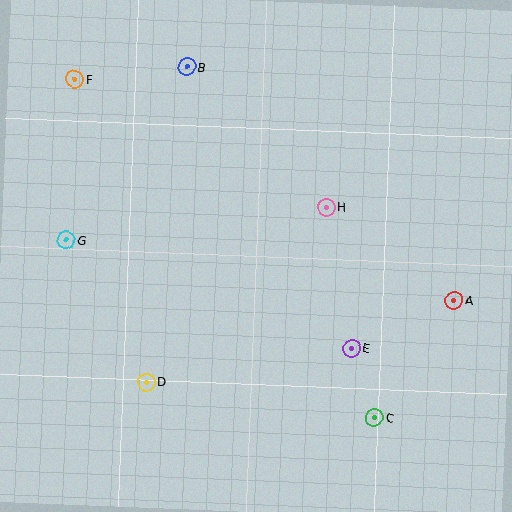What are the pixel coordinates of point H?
Point H is at (326, 207).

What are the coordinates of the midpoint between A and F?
The midpoint between A and F is at (264, 190).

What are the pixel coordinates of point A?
Point A is at (454, 300).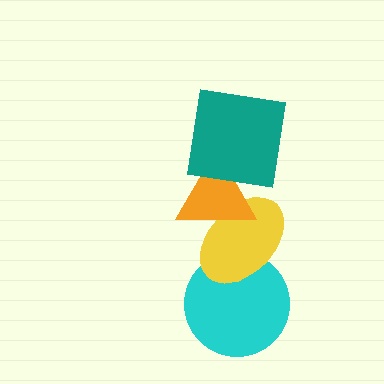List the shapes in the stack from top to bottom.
From top to bottom: the teal square, the orange triangle, the yellow ellipse, the cyan circle.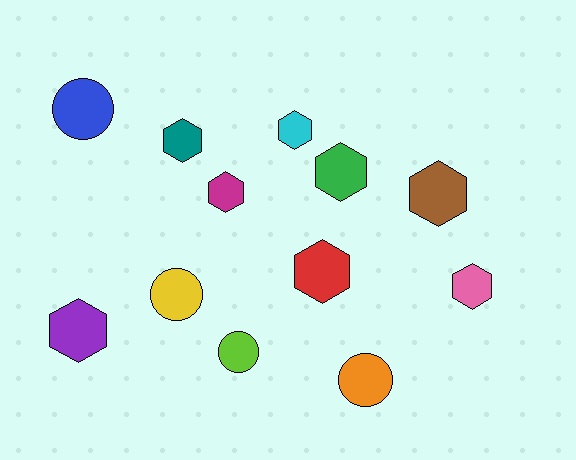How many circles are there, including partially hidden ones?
There are 4 circles.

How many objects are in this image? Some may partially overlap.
There are 12 objects.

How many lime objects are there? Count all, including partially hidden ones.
There is 1 lime object.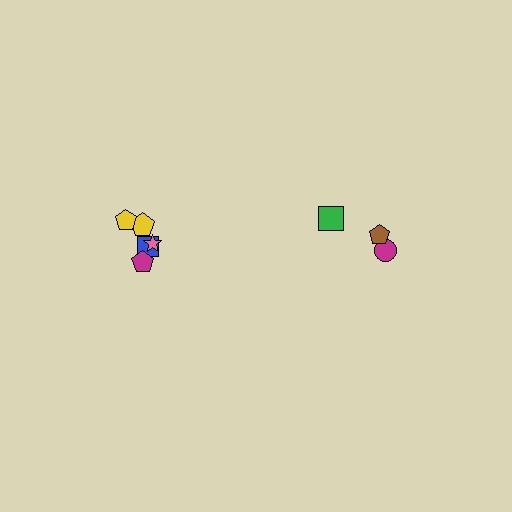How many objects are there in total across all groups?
There are 8 objects.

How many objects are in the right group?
There are 3 objects.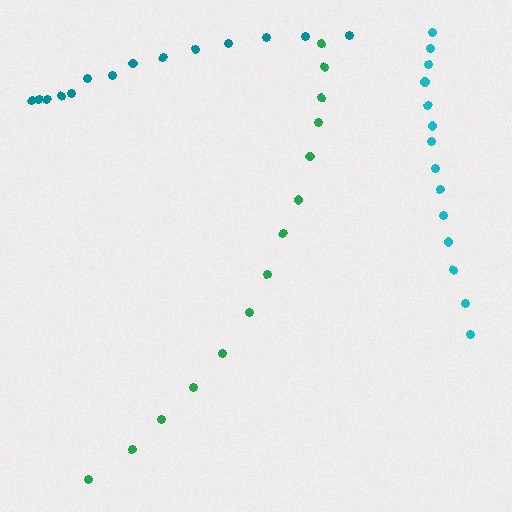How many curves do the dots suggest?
There are 3 distinct paths.